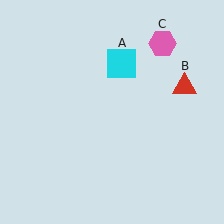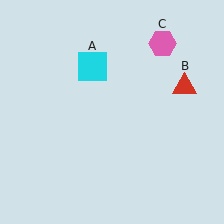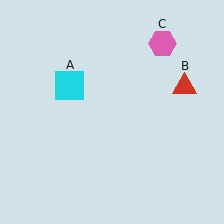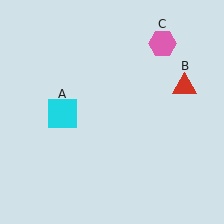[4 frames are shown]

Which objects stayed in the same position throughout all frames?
Red triangle (object B) and pink hexagon (object C) remained stationary.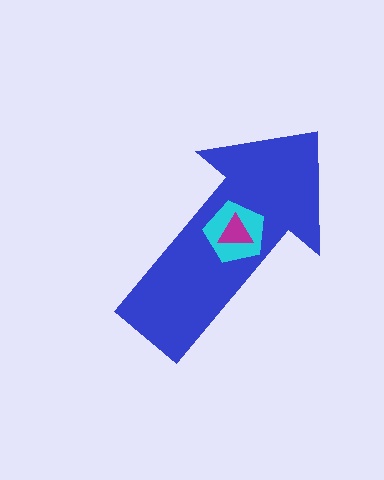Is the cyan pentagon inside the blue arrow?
Yes.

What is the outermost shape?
The blue arrow.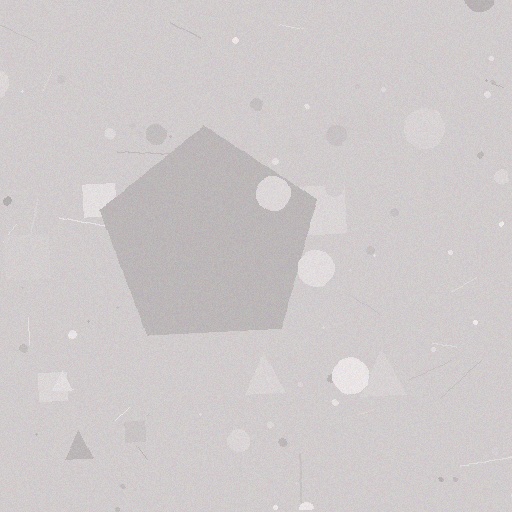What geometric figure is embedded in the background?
A pentagon is embedded in the background.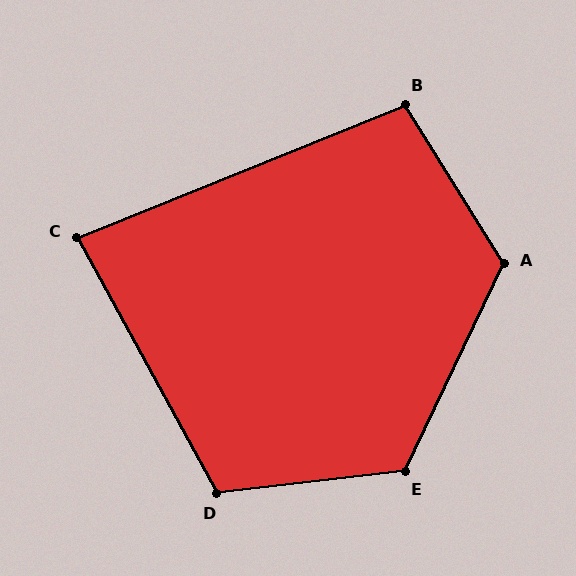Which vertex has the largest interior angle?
A, at approximately 123 degrees.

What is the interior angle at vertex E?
Approximately 122 degrees (obtuse).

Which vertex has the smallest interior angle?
C, at approximately 83 degrees.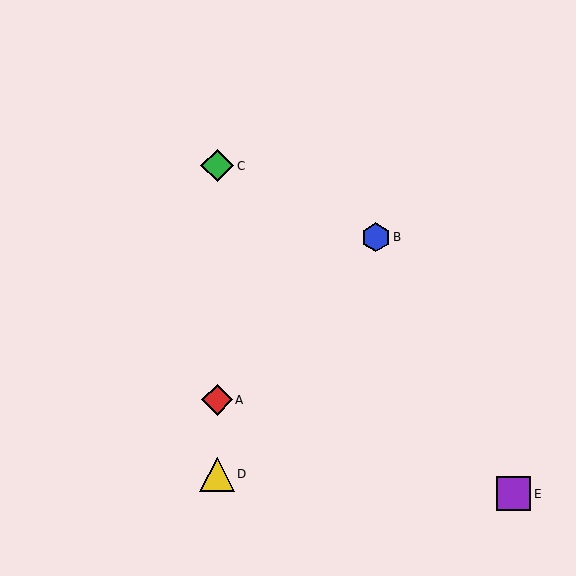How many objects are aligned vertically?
3 objects (A, C, D) are aligned vertically.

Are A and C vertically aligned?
Yes, both are at x≈217.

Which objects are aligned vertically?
Objects A, C, D are aligned vertically.